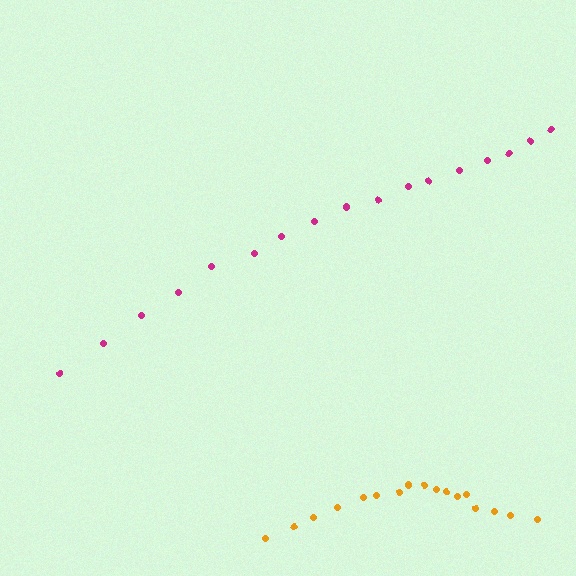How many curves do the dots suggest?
There are 2 distinct paths.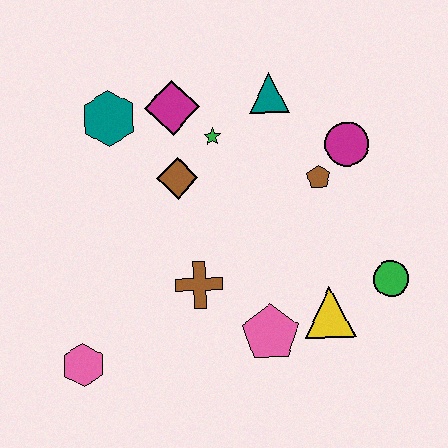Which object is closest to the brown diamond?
The green star is closest to the brown diamond.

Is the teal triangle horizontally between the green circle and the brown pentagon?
No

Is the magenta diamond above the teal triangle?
No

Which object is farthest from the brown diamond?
The green circle is farthest from the brown diamond.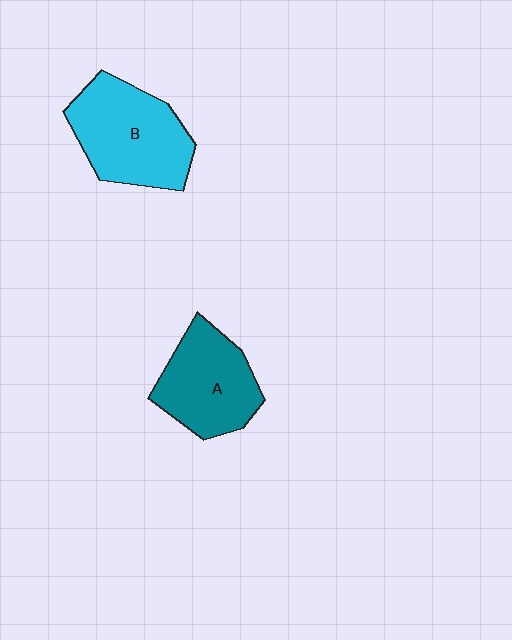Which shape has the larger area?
Shape B (cyan).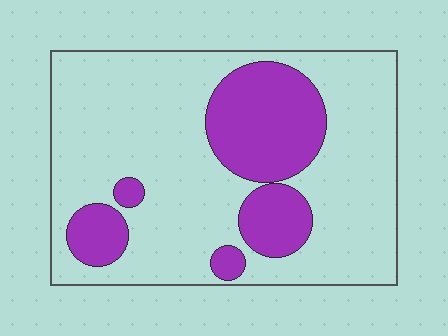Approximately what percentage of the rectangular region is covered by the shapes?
Approximately 25%.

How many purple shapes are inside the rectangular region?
5.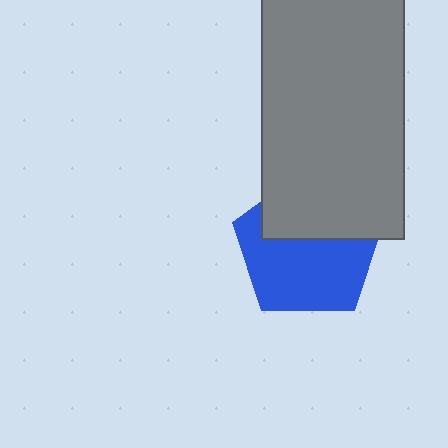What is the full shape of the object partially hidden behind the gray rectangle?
The partially hidden object is a blue pentagon.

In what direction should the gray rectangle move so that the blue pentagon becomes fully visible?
The gray rectangle should move up. That is the shortest direction to clear the overlap and leave the blue pentagon fully visible.